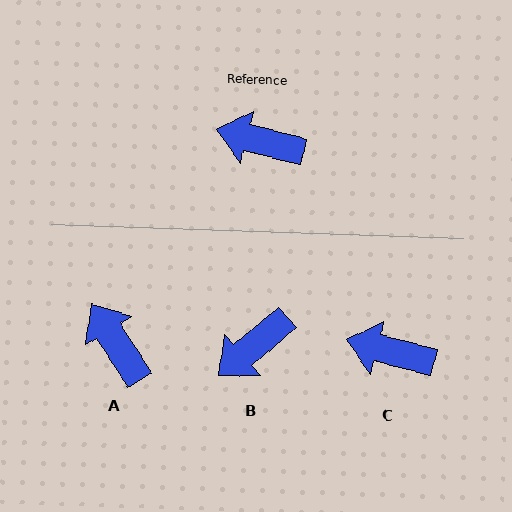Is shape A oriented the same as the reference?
No, it is off by about 43 degrees.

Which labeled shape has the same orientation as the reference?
C.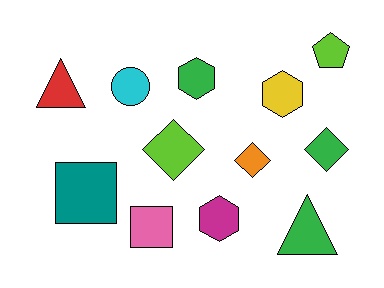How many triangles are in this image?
There are 2 triangles.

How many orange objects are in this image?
There is 1 orange object.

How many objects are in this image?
There are 12 objects.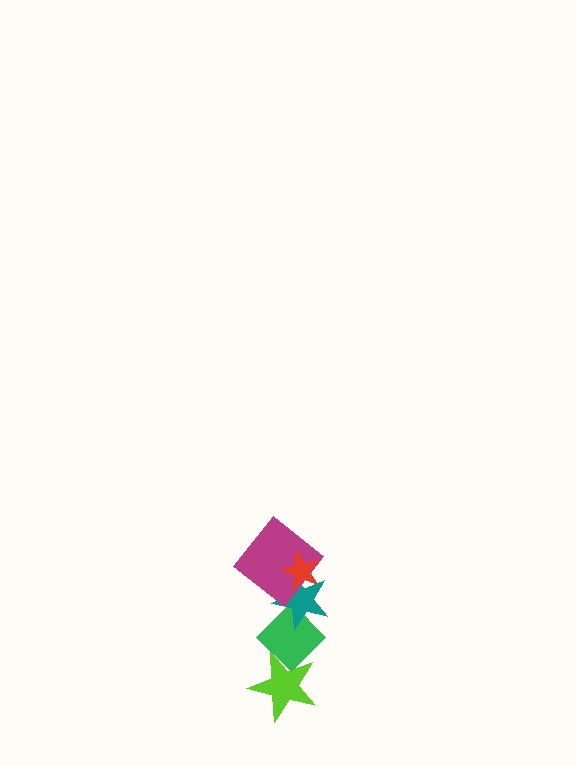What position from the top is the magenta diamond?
The magenta diamond is 2nd from the top.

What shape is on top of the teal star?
The magenta diamond is on top of the teal star.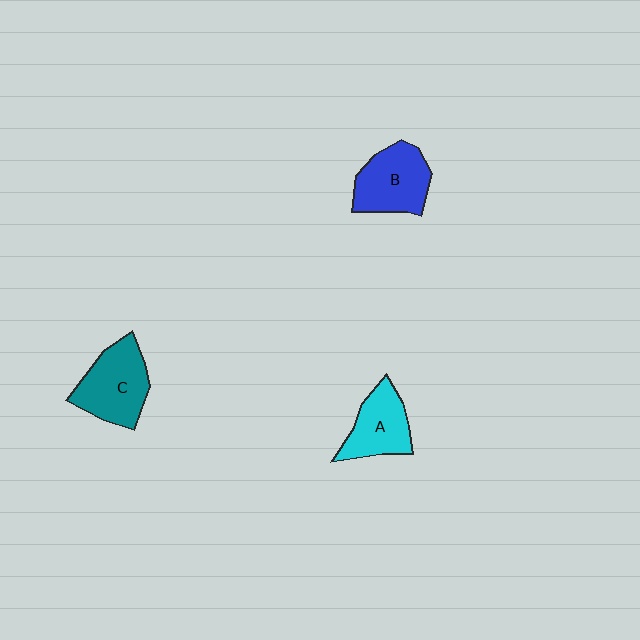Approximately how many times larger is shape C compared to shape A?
Approximately 1.2 times.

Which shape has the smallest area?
Shape A (cyan).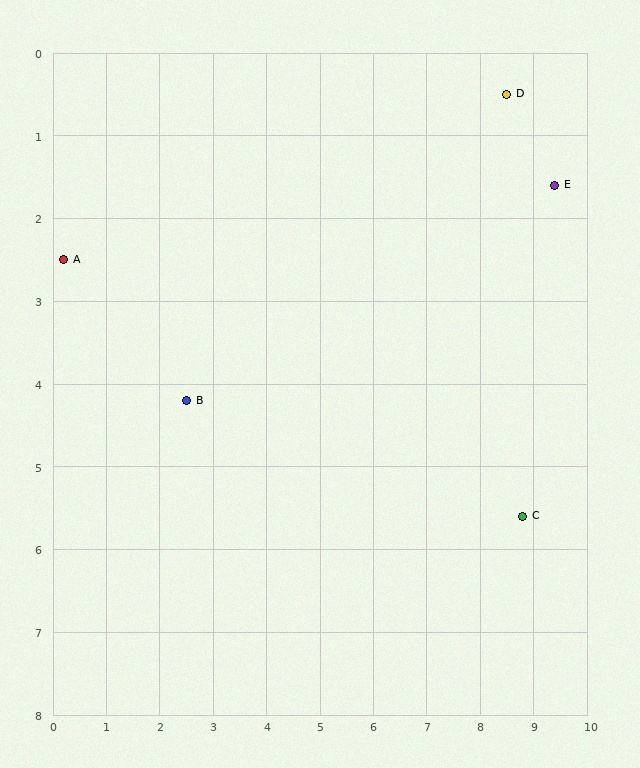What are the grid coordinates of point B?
Point B is at approximately (2.5, 4.2).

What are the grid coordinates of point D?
Point D is at approximately (8.5, 0.5).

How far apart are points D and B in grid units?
Points D and B are about 7.0 grid units apart.